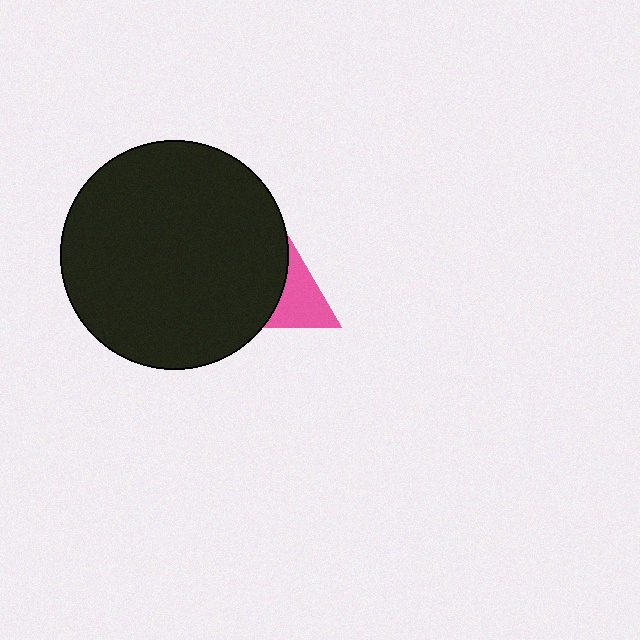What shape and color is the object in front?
The object in front is a black circle.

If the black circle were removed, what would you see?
You would see the complete pink triangle.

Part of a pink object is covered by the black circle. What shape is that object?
It is a triangle.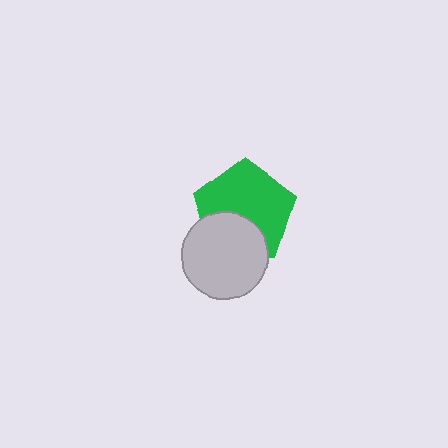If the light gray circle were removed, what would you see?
You would see the complete green pentagon.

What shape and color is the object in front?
The object in front is a light gray circle.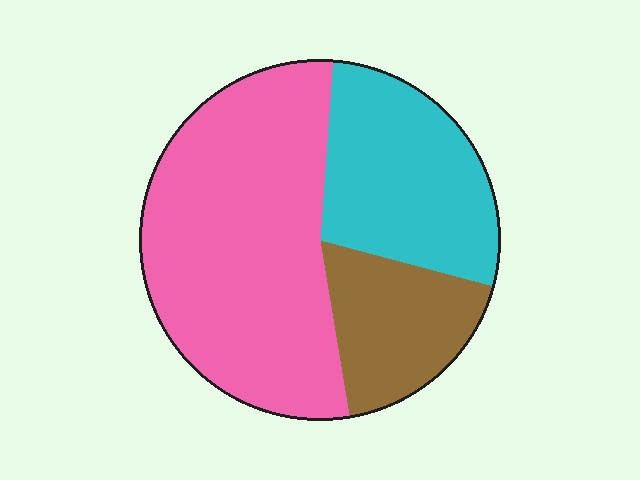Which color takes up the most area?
Pink, at roughly 55%.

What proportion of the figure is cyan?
Cyan takes up between a sixth and a third of the figure.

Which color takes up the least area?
Brown, at roughly 20%.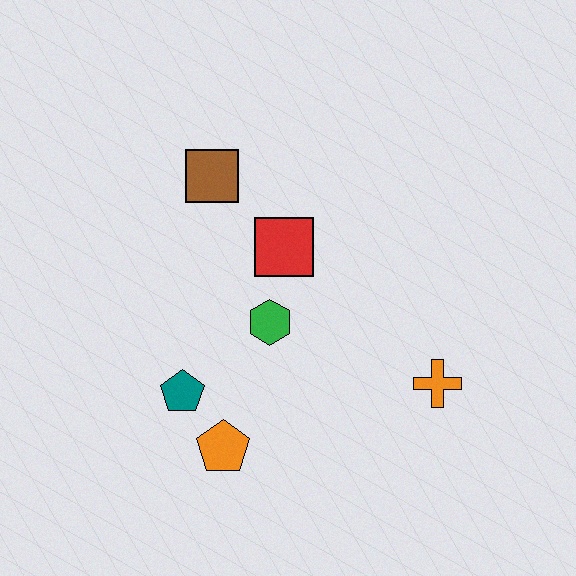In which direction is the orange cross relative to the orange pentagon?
The orange cross is to the right of the orange pentagon.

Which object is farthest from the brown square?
The orange cross is farthest from the brown square.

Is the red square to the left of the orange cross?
Yes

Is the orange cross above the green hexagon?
No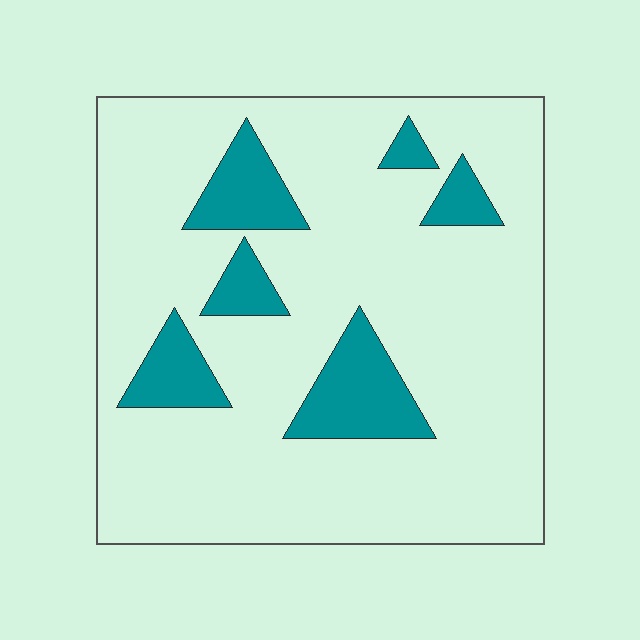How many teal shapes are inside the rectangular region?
6.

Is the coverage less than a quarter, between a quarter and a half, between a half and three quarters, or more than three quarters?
Less than a quarter.